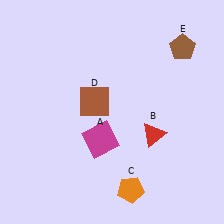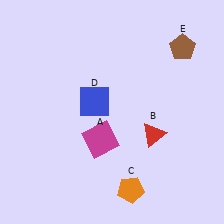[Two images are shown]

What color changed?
The square (D) changed from brown in Image 1 to blue in Image 2.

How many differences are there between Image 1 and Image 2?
There is 1 difference between the two images.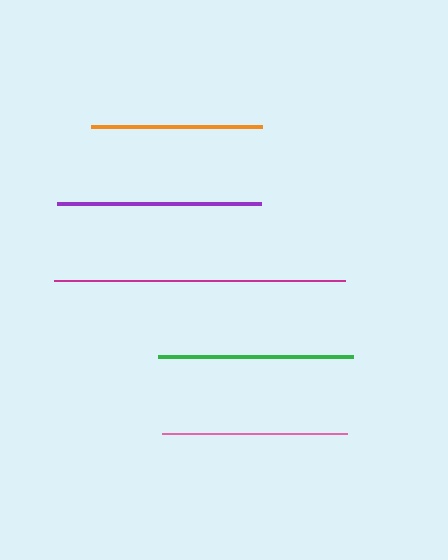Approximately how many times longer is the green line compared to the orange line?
The green line is approximately 1.1 times the length of the orange line.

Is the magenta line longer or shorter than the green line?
The magenta line is longer than the green line.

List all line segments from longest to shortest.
From longest to shortest: magenta, purple, green, pink, orange.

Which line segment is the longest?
The magenta line is the longest at approximately 291 pixels.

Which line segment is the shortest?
The orange line is the shortest at approximately 171 pixels.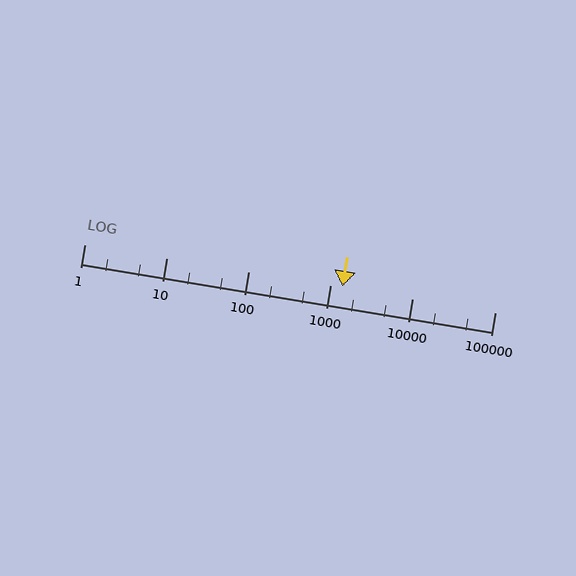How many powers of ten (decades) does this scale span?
The scale spans 5 decades, from 1 to 100000.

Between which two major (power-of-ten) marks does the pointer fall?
The pointer is between 1000 and 10000.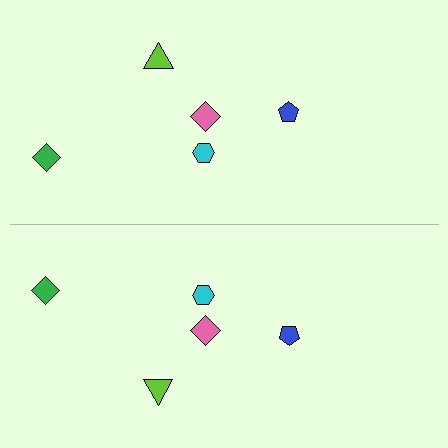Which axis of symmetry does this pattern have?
The pattern has a horizontal axis of symmetry running through the center of the image.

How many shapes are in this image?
There are 10 shapes in this image.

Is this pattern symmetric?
Yes, this pattern has bilateral (reflection) symmetry.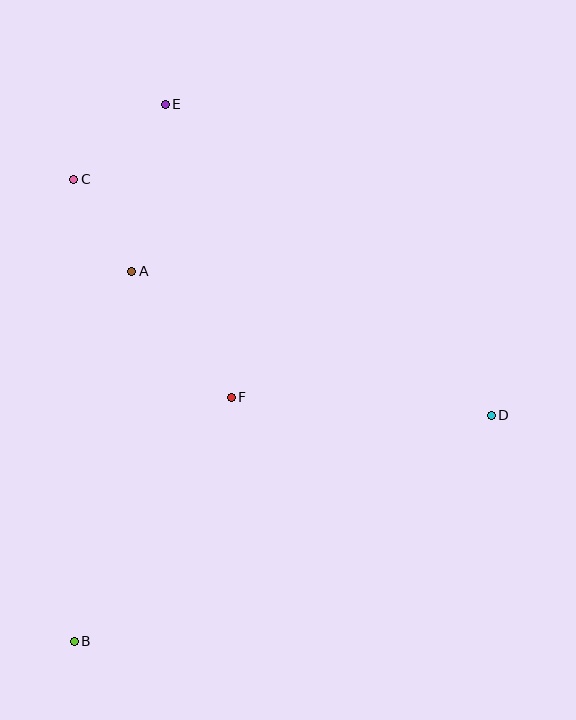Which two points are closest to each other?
Points A and C are closest to each other.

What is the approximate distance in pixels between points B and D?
The distance between B and D is approximately 474 pixels.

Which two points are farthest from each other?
Points B and E are farthest from each other.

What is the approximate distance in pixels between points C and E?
The distance between C and E is approximately 119 pixels.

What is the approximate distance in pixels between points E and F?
The distance between E and F is approximately 300 pixels.